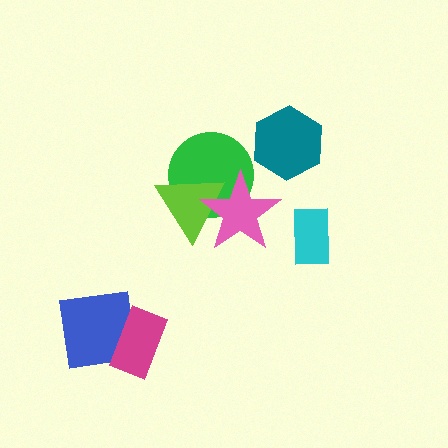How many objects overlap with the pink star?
2 objects overlap with the pink star.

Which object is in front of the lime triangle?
The pink star is in front of the lime triangle.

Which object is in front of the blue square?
The magenta rectangle is in front of the blue square.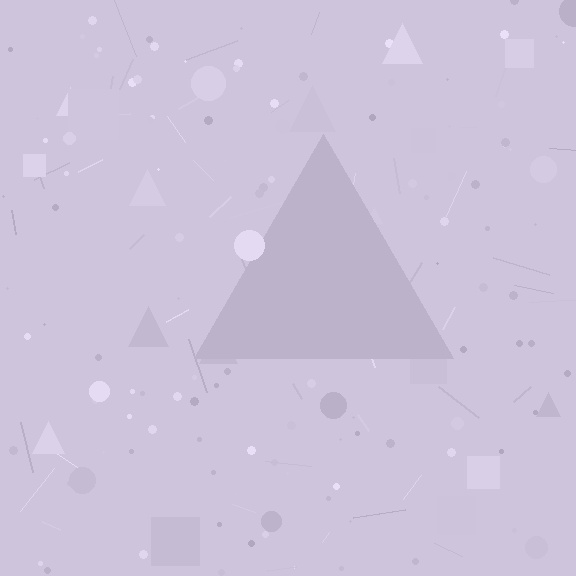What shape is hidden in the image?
A triangle is hidden in the image.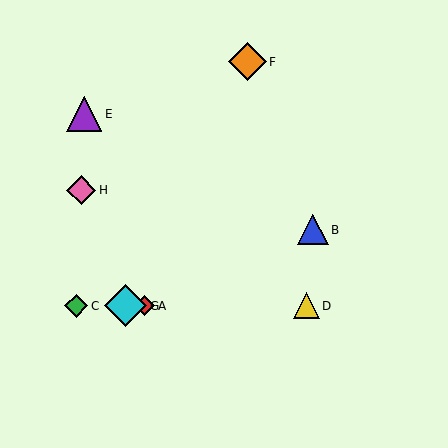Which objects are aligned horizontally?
Objects A, C, D, G are aligned horizontally.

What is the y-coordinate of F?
Object F is at y≈62.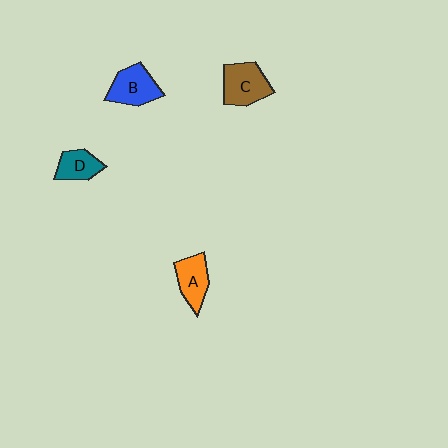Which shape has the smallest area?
Shape D (teal).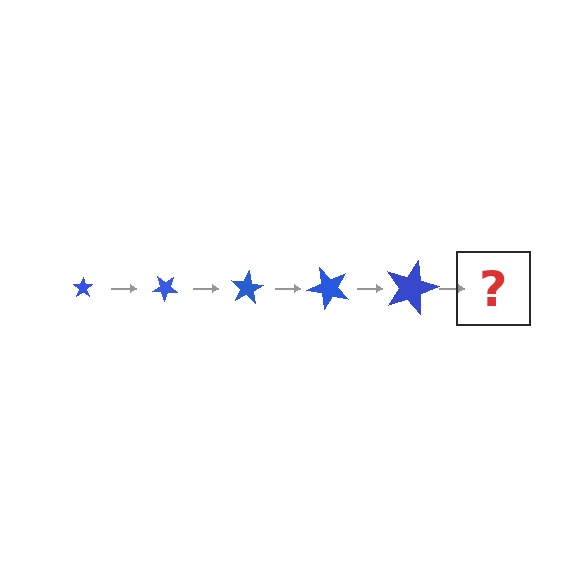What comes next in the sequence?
The next element should be a star, larger than the previous one and rotated 200 degrees from the start.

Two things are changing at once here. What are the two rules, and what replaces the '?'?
The two rules are that the star grows larger each step and it rotates 40 degrees each step. The '?' should be a star, larger than the previous one and rotated 200 degrees from the start.